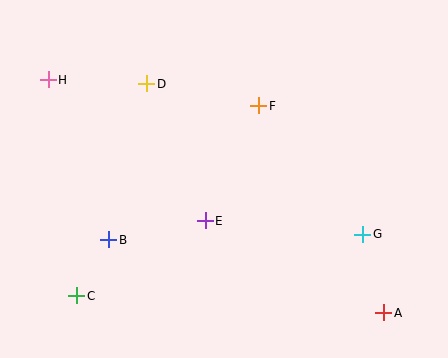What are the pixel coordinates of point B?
Point B is at (109, 240).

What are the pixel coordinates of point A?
Point A is at (384, 313).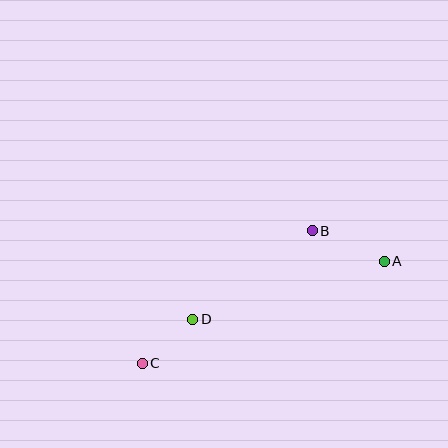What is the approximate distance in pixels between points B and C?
The distance between B and C is approximately 215 pixels.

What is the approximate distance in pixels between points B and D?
The distance between B and D is approximately 149 pixels.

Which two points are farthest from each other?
Points A and C are farthest from each other.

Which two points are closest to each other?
Points C and D are closest to each other.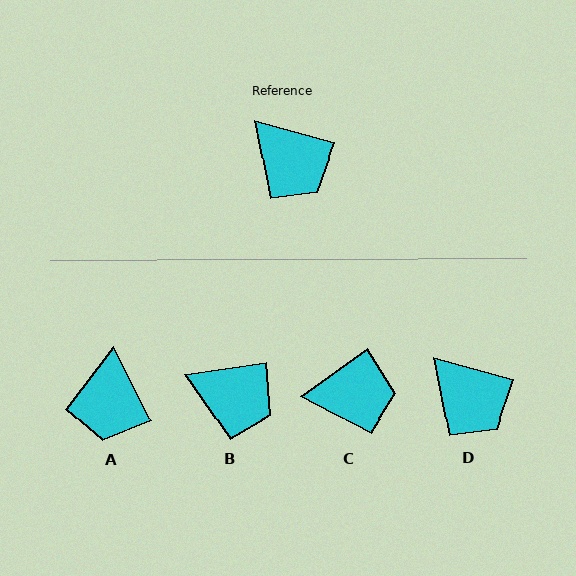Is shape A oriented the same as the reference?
No, it is off by about 48 degrees.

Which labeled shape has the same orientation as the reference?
D.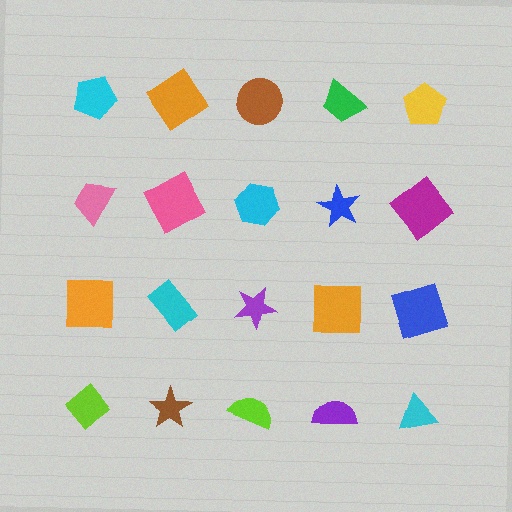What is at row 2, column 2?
A pink square.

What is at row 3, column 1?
An orange square.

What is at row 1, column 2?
An orange diamond.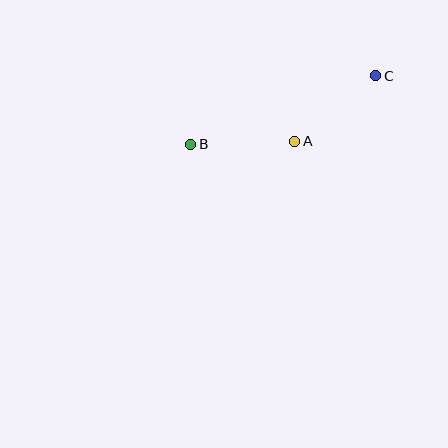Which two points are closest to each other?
Points A and C are closest to each other.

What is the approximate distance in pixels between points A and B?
The distance between A and B is approximately 104 pixels.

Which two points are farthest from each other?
Points B and C are farthest from each other.